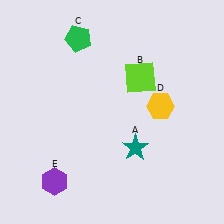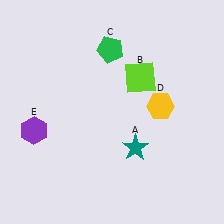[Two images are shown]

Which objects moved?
The objects that moved are: the green pentagon (C), the purple hexagon (E).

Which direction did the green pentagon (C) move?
The green pentagon (C) moved right.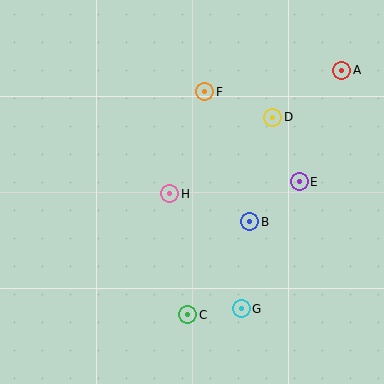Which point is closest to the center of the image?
Point H at (170, 194) is closest to the center.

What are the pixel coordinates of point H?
Point H is at (170, 194).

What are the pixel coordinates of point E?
Point E is at (299, 182).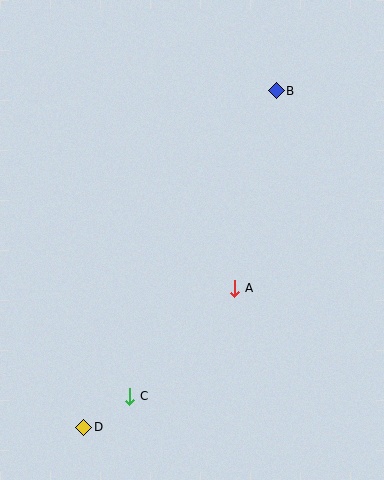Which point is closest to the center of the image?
Point A at (235, 288) is closest to the center.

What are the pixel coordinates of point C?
Point C is at (130, 396).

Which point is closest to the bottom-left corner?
Point D is closest to the bottom-left corner.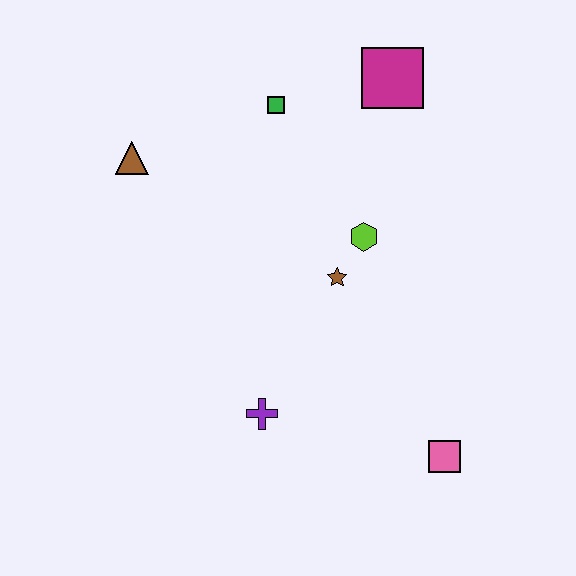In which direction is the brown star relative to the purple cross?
The brown star is above the purple cross.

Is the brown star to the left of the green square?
No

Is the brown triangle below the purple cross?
No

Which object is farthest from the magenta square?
The pink square is farthest from the magenta square.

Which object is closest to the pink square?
The purple cross is closest to the pink square.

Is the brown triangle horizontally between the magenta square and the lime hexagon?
No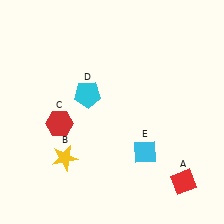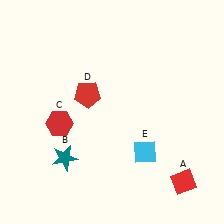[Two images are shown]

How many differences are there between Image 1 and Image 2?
There are 2 differences between the two images.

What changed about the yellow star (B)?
In Image 1, B is yellow. In Image 2, it changed to teal.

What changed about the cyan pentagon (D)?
In Image 1, D is cyan. In Image 2, it changed to red.